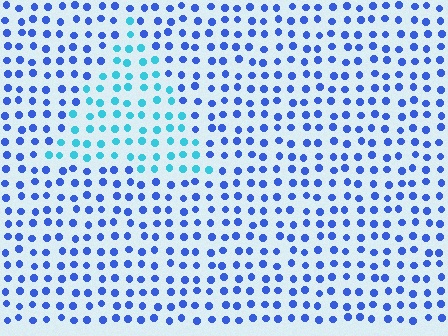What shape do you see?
I see a triangle.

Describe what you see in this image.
The image is filled with small blue elements in a uniform arrangement. A triangle-shaped region is visible where the elements are tinted to a slightly different hue, forming a subtle color boundary.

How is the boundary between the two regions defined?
The boundary is defined purely by a slight shift in hue (about 40 degrees). Spacing, size, and orientation are identical on both sides.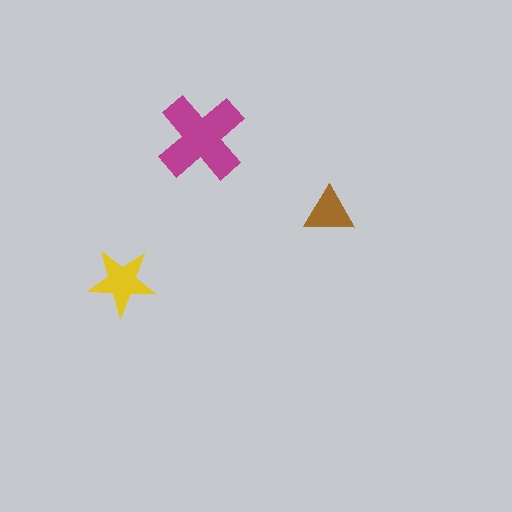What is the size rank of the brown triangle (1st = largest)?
3rd.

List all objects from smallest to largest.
The brown triangle, the yellow star, the magenta cross.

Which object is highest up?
The magenta cross is topmost.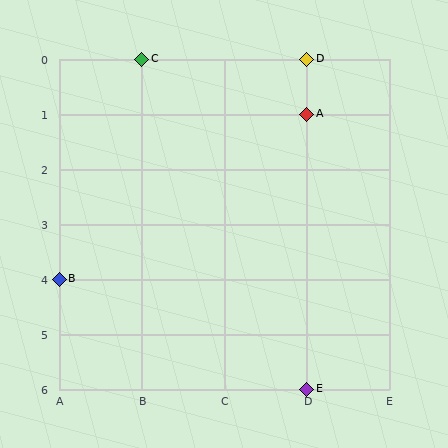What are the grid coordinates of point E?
Point E is at grid coordinates (D, 6).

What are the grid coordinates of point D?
Point D is at grid coordinates (D, 0).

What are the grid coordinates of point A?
Point A is at grid coordinates (D, 1).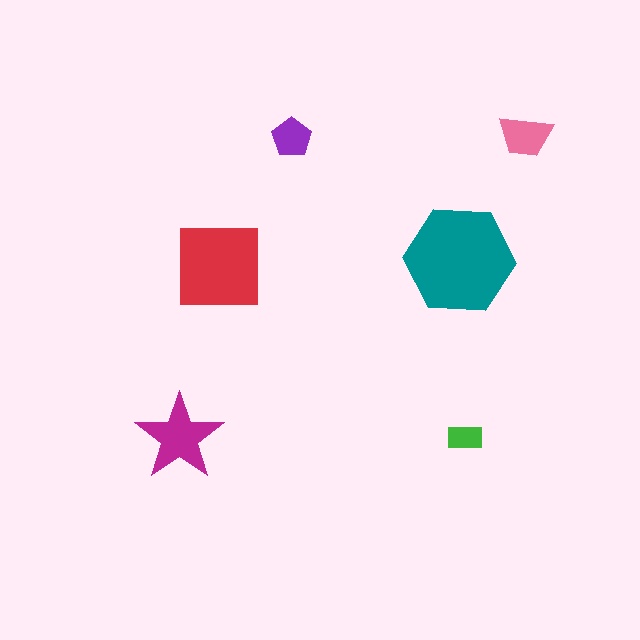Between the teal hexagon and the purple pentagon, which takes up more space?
The teal hexagon.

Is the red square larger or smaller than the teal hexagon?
Smaller.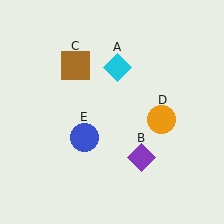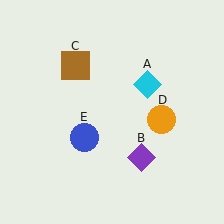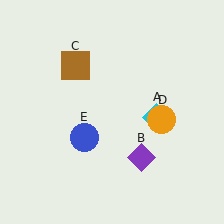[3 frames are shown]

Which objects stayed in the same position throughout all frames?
Purple diamond (object B) and brown square (object C) and orange circle (object D) and blue circle (object E) remained stationary.